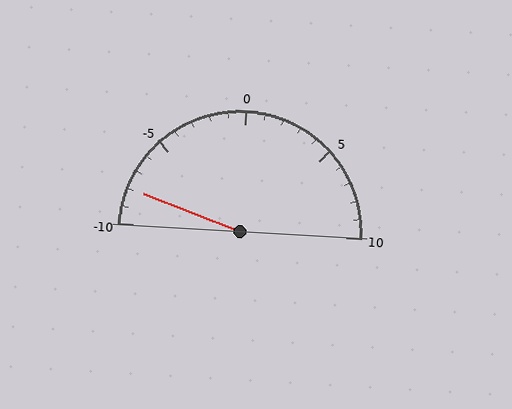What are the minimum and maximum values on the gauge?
The gauge ranges from -10 to 10.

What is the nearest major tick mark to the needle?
The nearest major tick mark is -10.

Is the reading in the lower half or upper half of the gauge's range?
The reading is in the lower half of the range (-10 to 10).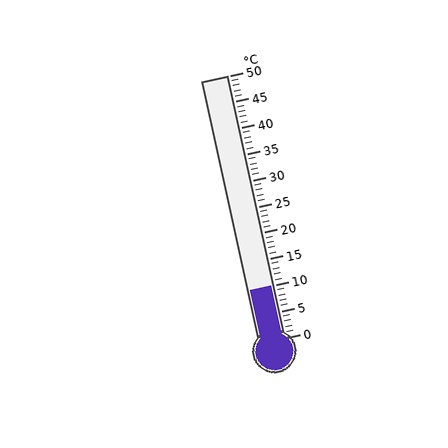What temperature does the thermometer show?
The thermometer shows approximately 10°C.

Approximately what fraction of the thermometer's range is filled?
The thermometer is filled to approximately 20% of its range.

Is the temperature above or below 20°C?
The temperature is below 20°C.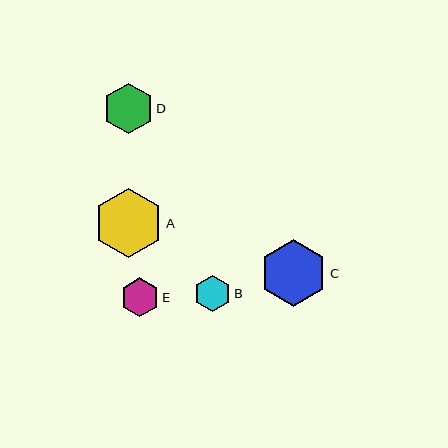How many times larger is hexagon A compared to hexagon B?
Hexagon A is approximately 1.9 times the size of hexagon B.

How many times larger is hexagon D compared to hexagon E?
Hexagon D is approximately 1.3 times the size of hexagon E.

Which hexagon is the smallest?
Hexagon B is the smallest with a size of approximately 37 pixels.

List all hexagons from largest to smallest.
From largest to smallest: A, C, D, E, B.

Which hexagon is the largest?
Hexagon A is the largest with a size of approximately 69 pixels.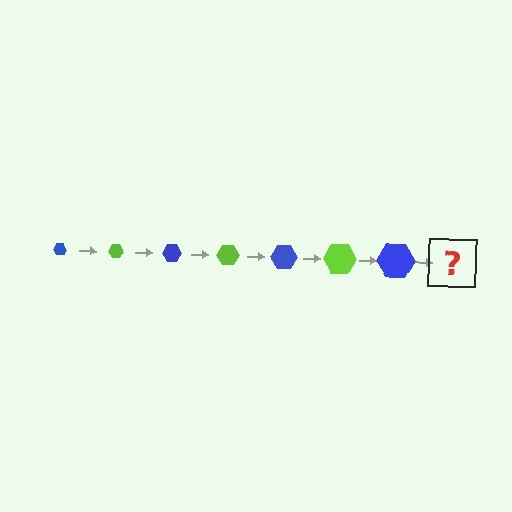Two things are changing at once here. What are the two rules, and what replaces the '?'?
The two rules are that the hexagon grows larger each step and the color cycles through blue and lime. The '?' should be a lime hexagon, larger than the previous one.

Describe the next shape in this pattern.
It should be a lime hexagon, larger than the previous one.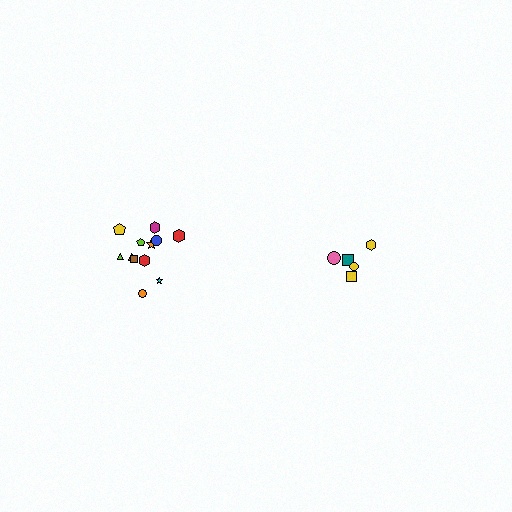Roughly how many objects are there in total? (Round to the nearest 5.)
Roughly 15 objects in total.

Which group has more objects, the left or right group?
The left group.